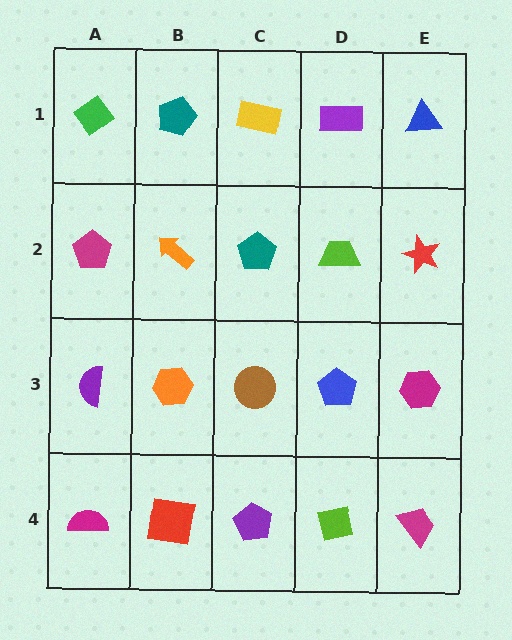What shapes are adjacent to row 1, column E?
A red star (row 2, column E), a purple rectangle (row 1, column D).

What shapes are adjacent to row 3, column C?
A teal pentagon (row 2, column C), a purple pentagon (row 4, column C), an orange hexagon (row 3, column B), a blue pentagon (row 3, column D).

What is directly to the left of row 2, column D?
A teal pentagon.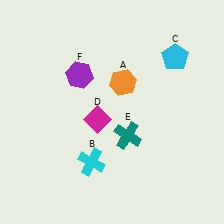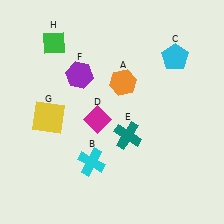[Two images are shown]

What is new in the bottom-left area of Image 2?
A yellow square (G) was added in the bottom-left area of Image 2.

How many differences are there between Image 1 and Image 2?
There are 2 differences between the two images.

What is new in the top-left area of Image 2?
A green diamond (H) was added in the top-left area of Image 2.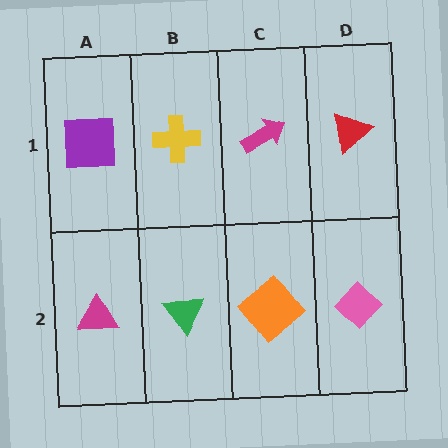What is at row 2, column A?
A magenta triangle.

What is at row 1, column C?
A magenta arrow.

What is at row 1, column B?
A yellow cross.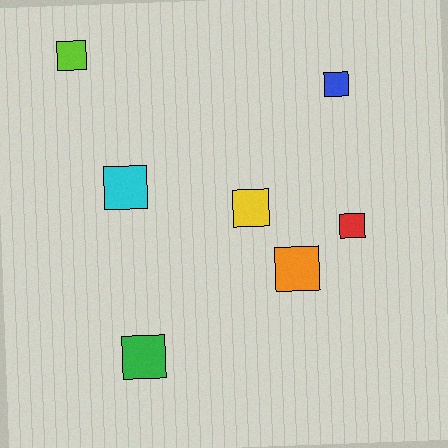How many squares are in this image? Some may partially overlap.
There are 7 squares.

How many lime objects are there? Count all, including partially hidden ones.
There is 1 lime object.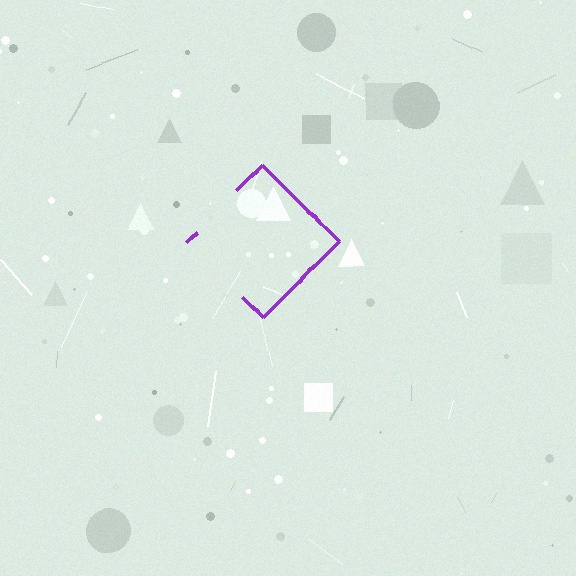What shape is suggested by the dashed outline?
The dashed outline suggests a diamond.